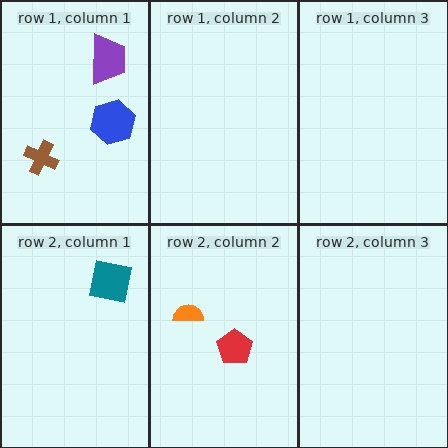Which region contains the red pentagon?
The row 2, column 2 region.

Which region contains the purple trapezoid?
The row 1, column 1 region.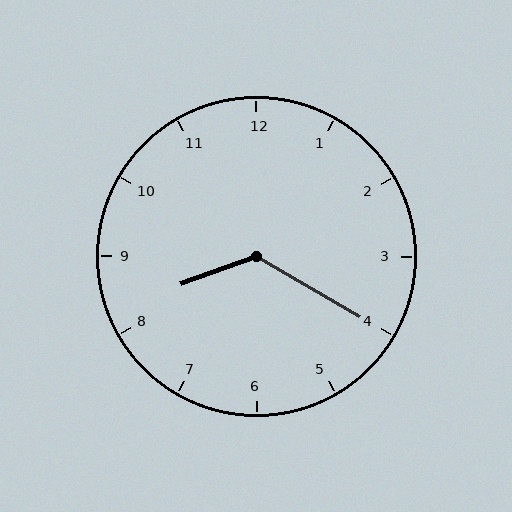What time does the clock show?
8:20.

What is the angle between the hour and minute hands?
Approximately 130 degrees.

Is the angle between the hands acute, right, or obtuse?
It is obtuse.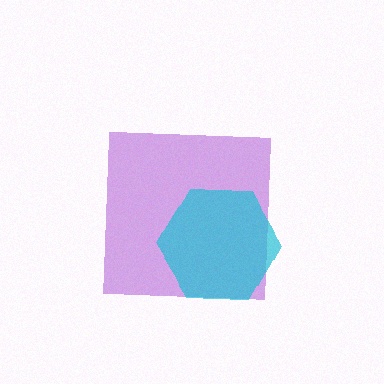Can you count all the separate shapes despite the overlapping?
Yes, there are 2 separate shapes.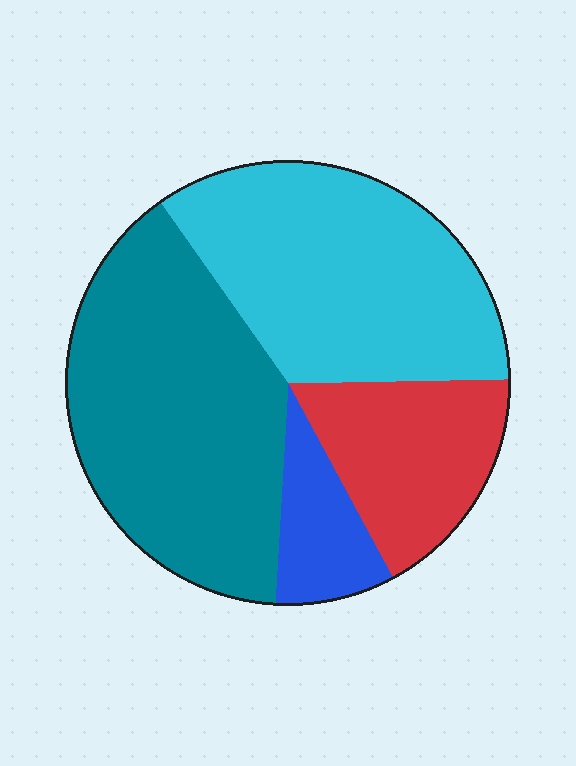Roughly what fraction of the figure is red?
Red takes up about one sixth (1/6) of the figure.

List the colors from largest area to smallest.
From largest to smallest: teal, cyan, red, blue.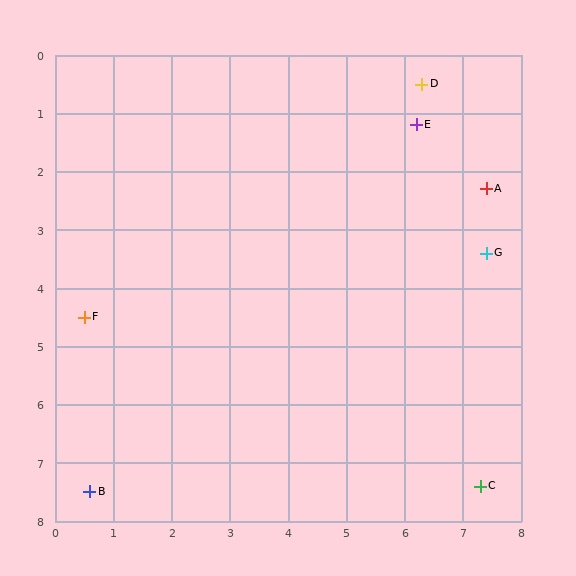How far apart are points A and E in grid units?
Points A and E are about 1.6 grid units apart.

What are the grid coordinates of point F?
Point F is at approximately (0.5, 4.5).